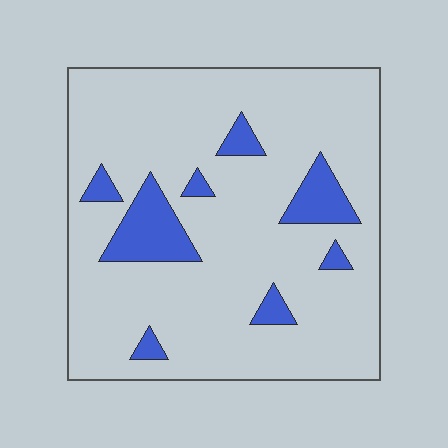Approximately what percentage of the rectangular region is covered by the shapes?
Approximately 15%.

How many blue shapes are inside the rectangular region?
8.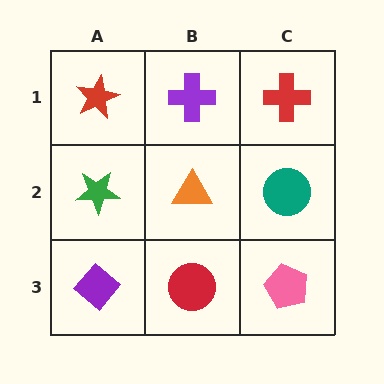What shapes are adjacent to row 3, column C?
A teal circle (row 2, column C), a red circle (row 3, column B).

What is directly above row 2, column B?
A purple cross.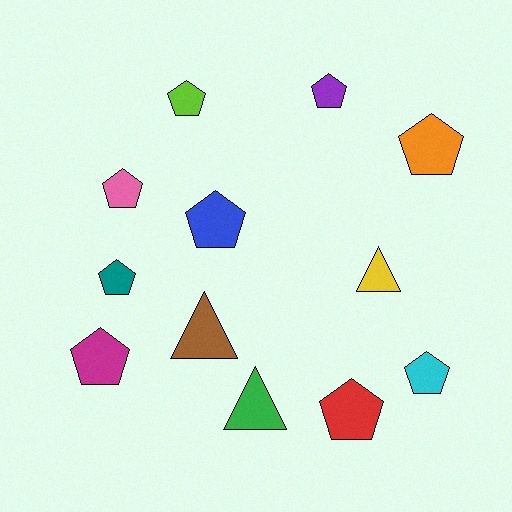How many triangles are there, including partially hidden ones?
There are 3 triangles.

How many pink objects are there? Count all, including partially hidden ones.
There is 1 pink object.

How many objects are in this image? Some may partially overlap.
There are 12 objects.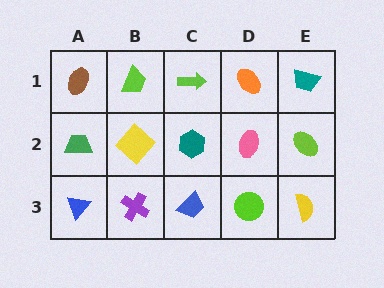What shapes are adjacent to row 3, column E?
A lime ellipse (row 2, column E), a lime circle (row 3, column D).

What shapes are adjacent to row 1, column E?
A lime ellipse (row 2, column E), an orange ellipse (row 1, column D).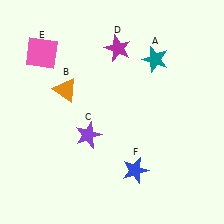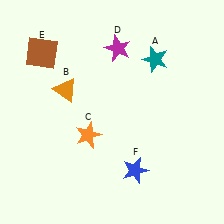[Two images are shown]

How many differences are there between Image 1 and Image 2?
There are 2 differences between the two images.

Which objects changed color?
C changed from purple to orange. E changed from pink to brown.